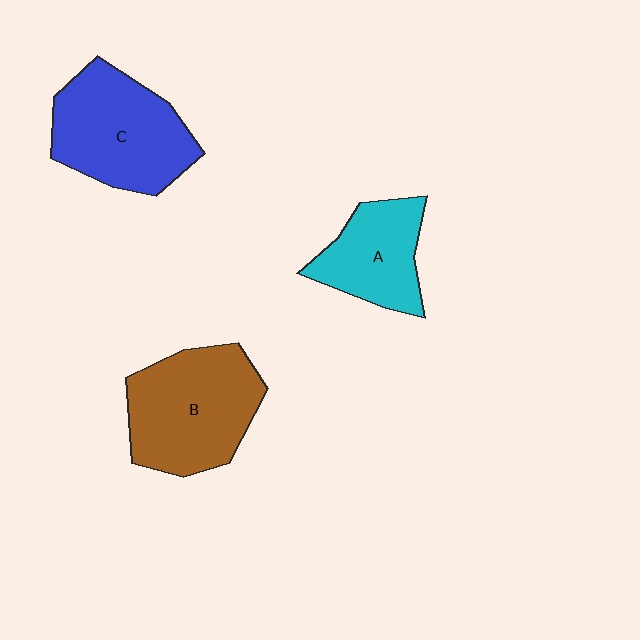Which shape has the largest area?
Shape B (brown).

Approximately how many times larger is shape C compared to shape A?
Approximately 1.4 times.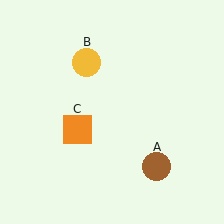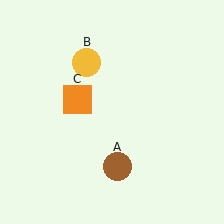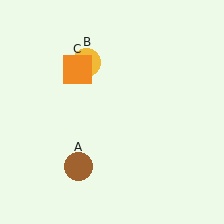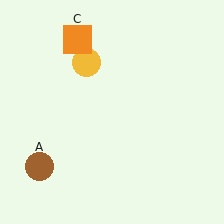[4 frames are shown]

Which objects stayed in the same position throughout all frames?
Yellow circle (object B) remained stationary.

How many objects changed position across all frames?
2 objects changed position: brown circle (object A), orange square (object C).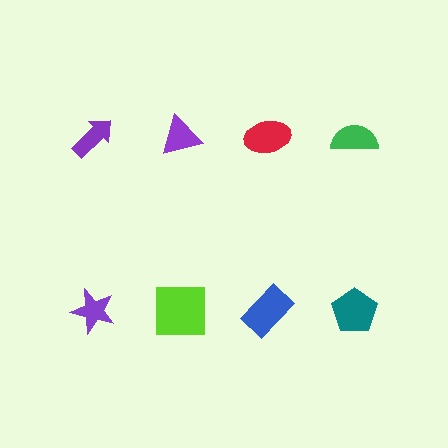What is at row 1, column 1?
A purple arrow.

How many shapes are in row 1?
4 shapes.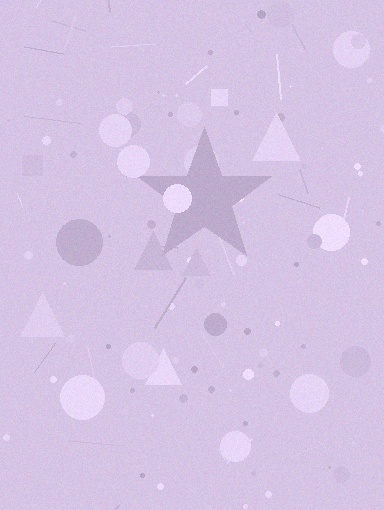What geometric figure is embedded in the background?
A star is embedded in the background.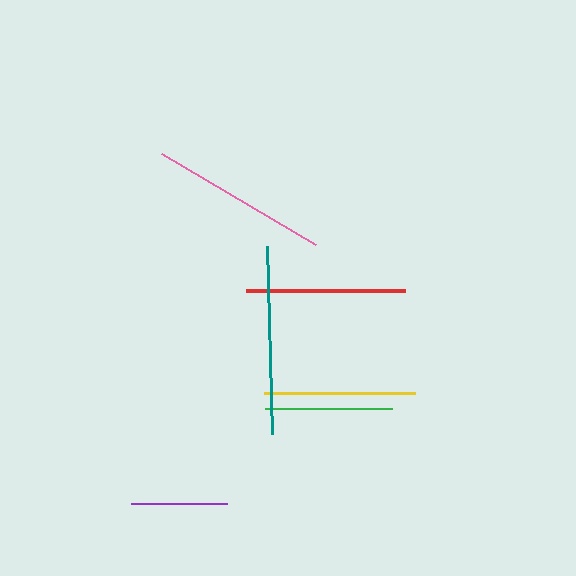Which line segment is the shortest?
The purple line is the shortest at approximately 96 pixels.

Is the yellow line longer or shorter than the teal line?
The teal line is longer than the yellow line.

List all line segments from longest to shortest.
From longest to shortest: teal, pink, red, yellow, green, purple.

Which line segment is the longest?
The teal line is the longest at approximately 188 pixels.